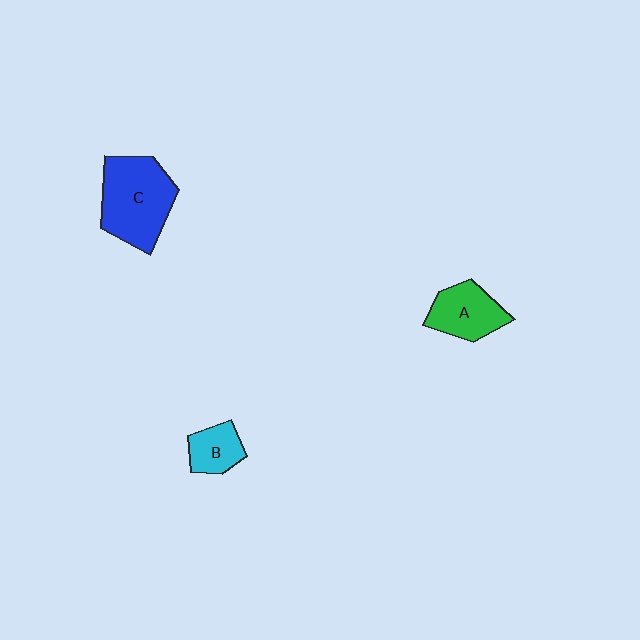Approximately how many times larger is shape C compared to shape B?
Approximately 2.4 times.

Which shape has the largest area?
Shape C (blue).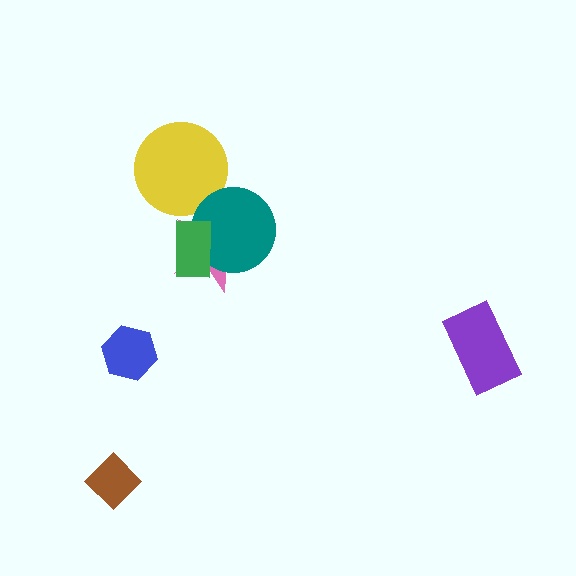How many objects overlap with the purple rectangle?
0 objects overlap with the purple rectangle.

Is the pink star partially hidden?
Yes, it is partially covered by another shape.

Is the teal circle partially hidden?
Yes, it is partially covered by another shape.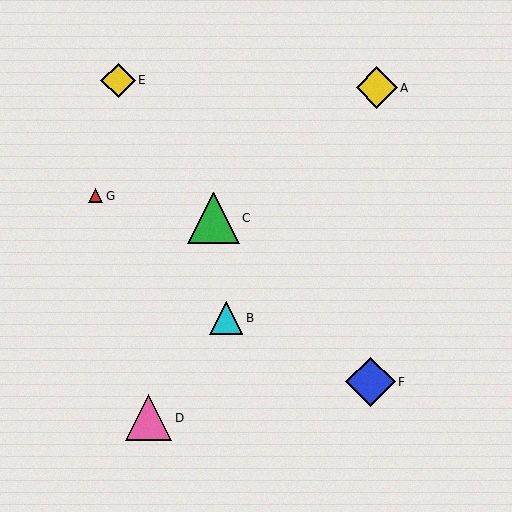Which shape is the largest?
The green triangle (labeled C) is the largest.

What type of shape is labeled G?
Shape G is a red triangle.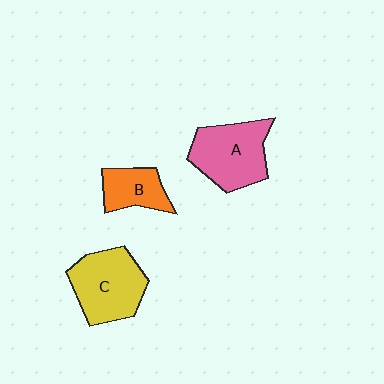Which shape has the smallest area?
Shape B (orange).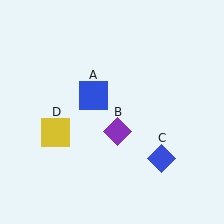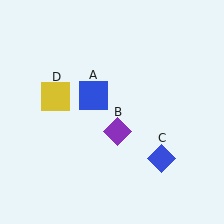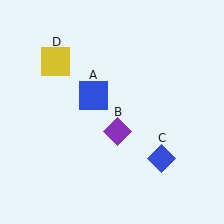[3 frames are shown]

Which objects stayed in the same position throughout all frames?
Blue square (object A) and purple diamond (object B) and blue diamond (object C) remained stationary.